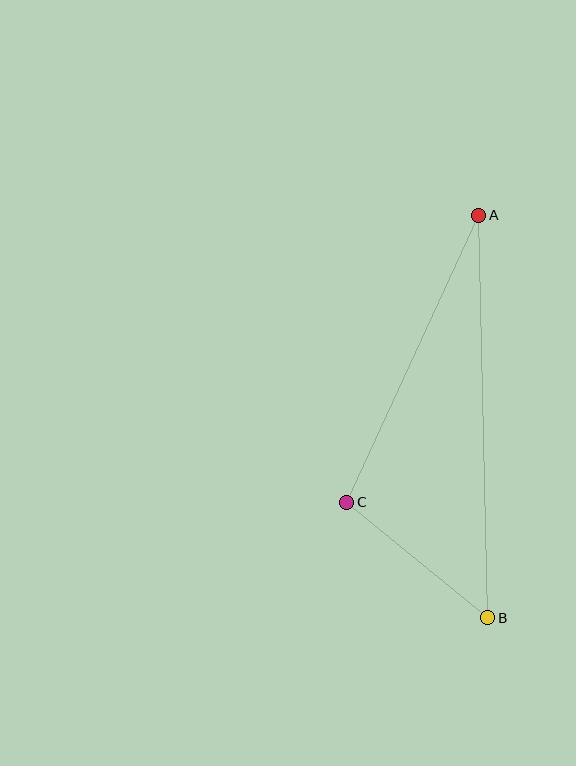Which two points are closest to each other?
Points B and C are closest to each other.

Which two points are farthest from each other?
Points A and B are farthest from each other.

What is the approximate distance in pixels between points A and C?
The distance between A and C is approximately 316 pixels.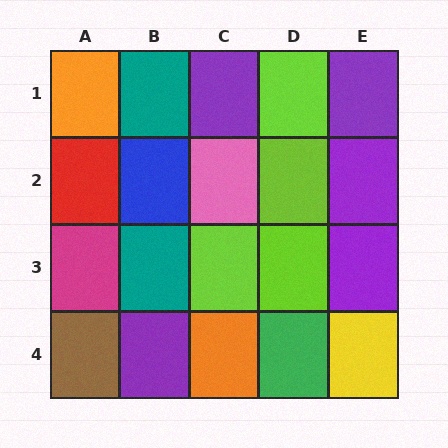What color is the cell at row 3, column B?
Teal.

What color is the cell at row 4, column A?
Brown.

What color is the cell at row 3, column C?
Lime.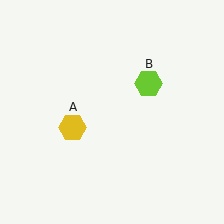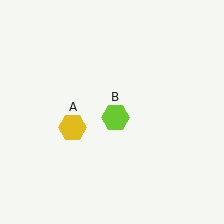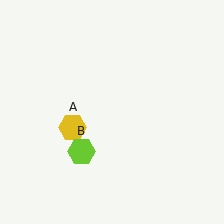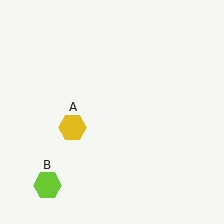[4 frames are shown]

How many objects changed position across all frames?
1 object changed position: lime hexagon (object B).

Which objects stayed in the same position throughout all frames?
Yellow hexagon (object A) remained stationary.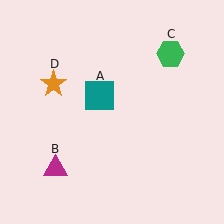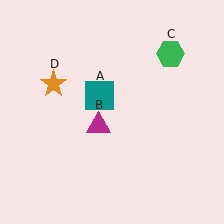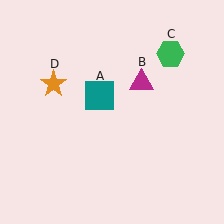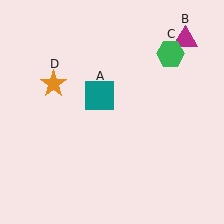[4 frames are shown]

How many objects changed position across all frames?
1 object changed position: magenta triangle (object B).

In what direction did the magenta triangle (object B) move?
The magenta triangle (object B) moved up and to the right.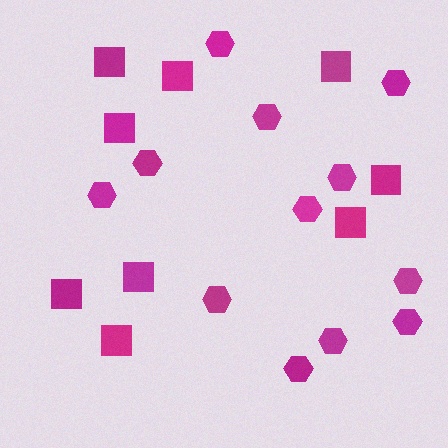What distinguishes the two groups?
There are 2 groups: one group of hexagons (12) and one group of squares (9).